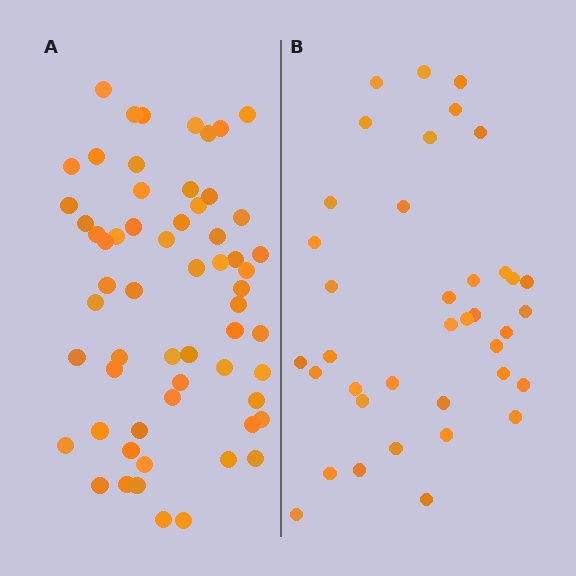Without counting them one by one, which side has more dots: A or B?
Region A (the left region) has more dots.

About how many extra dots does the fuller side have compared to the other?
Region A has approximately 20 more dots than region B.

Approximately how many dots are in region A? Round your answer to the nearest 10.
About 60 dots.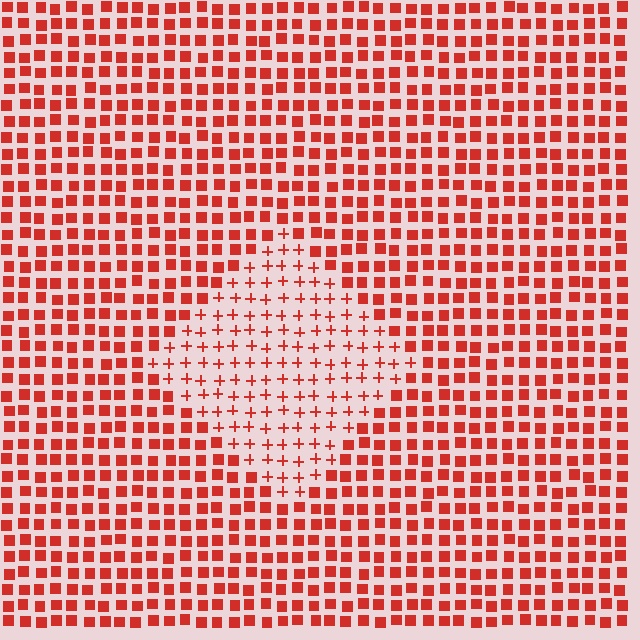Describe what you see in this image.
The image is filled with small red elements arranged in a uniform grid. A diamond-shaped region contains plus signs, while the surrounding area contains squares. The boundary is defined purely by the change in element shape.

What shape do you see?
I see a diamond.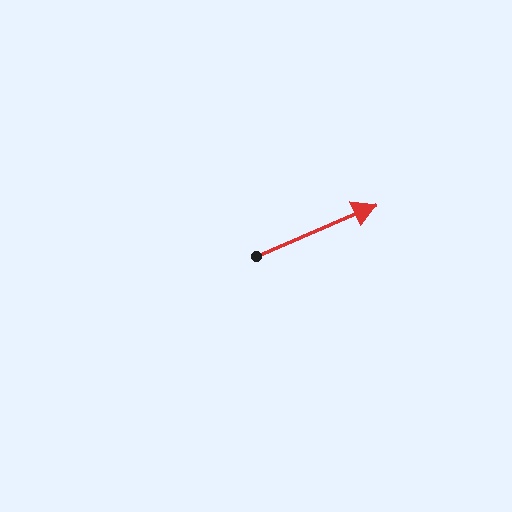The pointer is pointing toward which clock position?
Roughly 2 o'clock.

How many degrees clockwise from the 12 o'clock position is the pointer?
Approximately 67 degrees.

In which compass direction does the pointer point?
Northeast.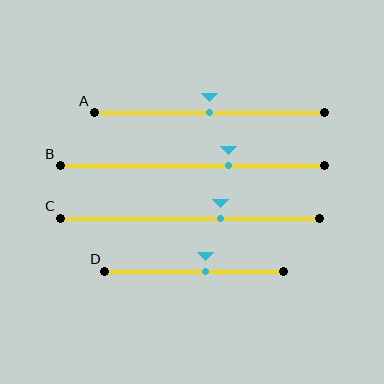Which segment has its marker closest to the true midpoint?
Segment A has its marker closest to the true midpoint.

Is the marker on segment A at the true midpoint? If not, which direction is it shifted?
Yes, the marker on segment A is at the true midpoint.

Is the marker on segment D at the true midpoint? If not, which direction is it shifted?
No, the marker on segment D is shifted to the right by about 6% of the segment length.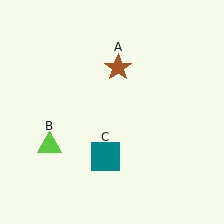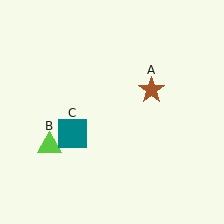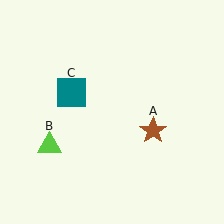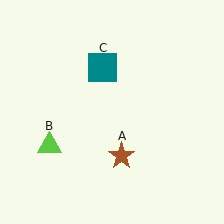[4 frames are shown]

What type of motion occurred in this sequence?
The brown star (object A), teal square (object C) rotated clockwise around the center of the scene.